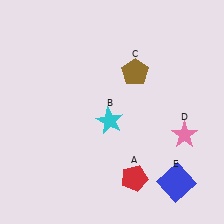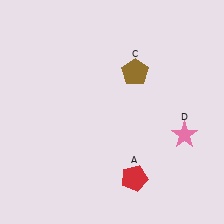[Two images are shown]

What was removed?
The blue square (E), the cyan star (B) were removed in Image 2.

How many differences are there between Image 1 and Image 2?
There are 2 differences between the two images.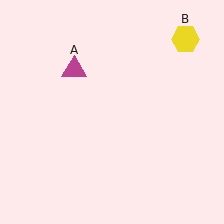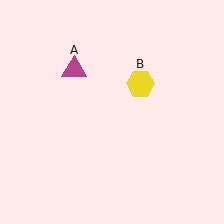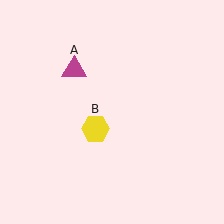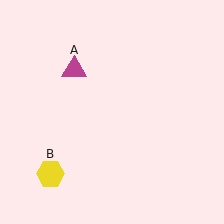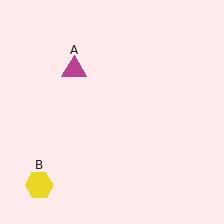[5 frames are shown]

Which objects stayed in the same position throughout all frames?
Magenta triangle (object A) remained stationary.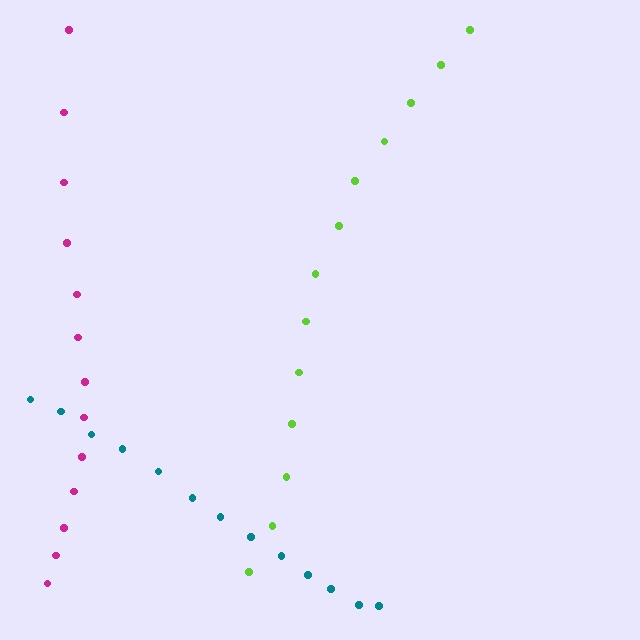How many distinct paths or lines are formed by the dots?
There are 3 distinct paths.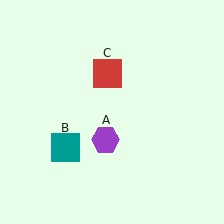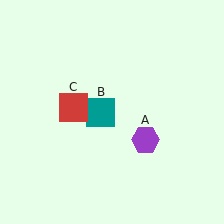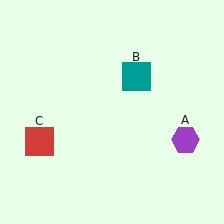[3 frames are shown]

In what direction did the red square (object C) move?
The red square (object C) moved down and to the left.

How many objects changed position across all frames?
3 objects changed position: purple hexagon (object A), teal square (object B), red square (object C).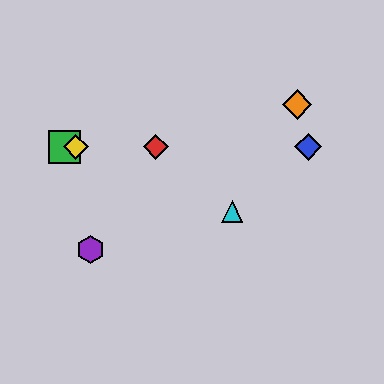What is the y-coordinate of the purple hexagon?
The purple hexagon is at y≈250.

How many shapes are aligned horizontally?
4 shapes (the red diamond, the blue diamond, the green square, the yellow diamond) are aligned horizontally.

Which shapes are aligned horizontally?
The red diamond, the blue diamond, the green square, the yellow diamond are aligned horizontally.